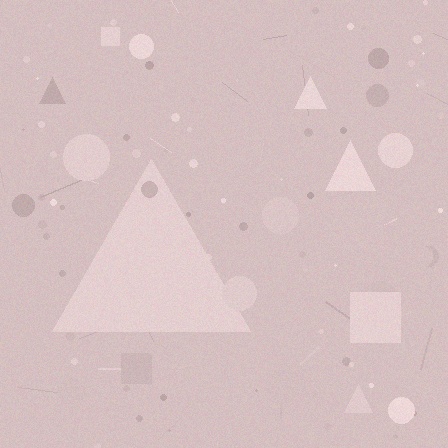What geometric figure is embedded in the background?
A triangle is embedded in the background.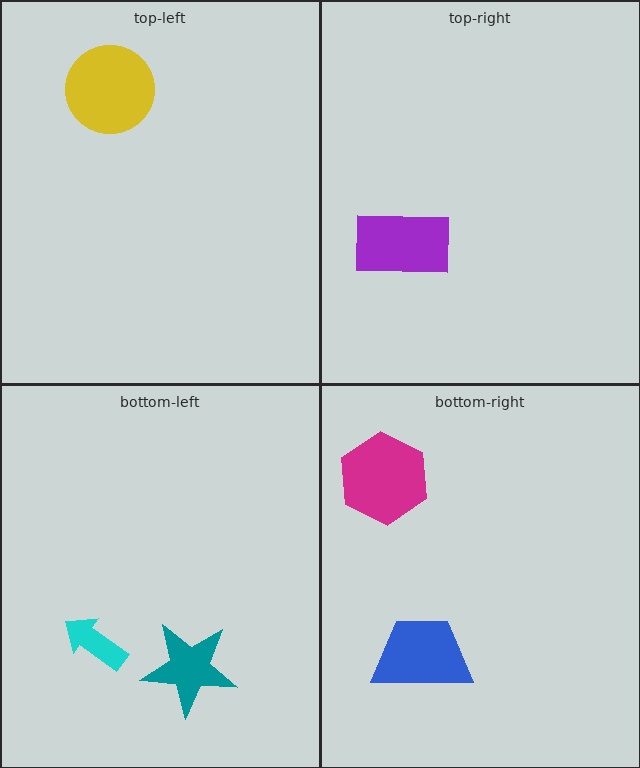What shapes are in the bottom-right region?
The blue trapezoid, the magenta hexagon.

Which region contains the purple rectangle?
The top-right region.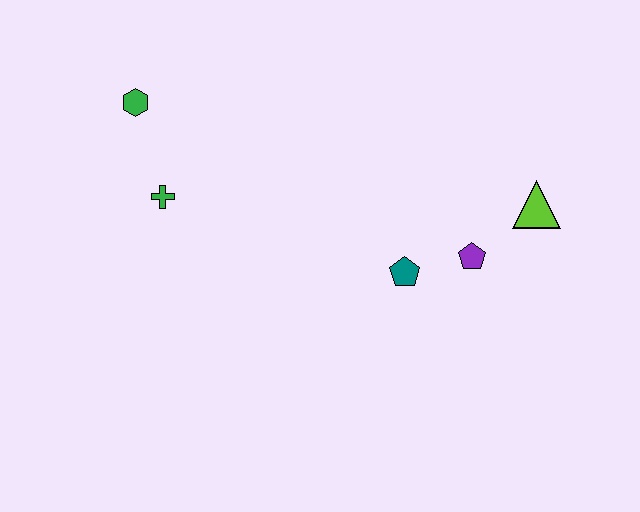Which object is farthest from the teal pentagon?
The green hexagon is farthest from the teal pentagon.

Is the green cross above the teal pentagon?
Yes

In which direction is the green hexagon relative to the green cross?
The green hexagon is above the green cross.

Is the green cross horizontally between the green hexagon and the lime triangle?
Yes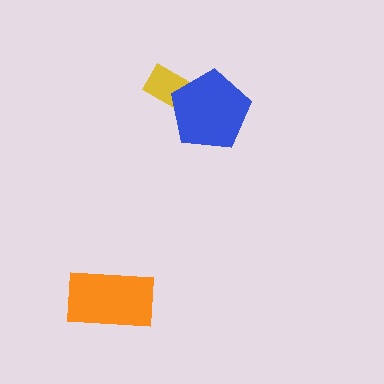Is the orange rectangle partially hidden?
No, no other shape covers it.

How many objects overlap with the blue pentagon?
1 object overlaps with the blue pentagon.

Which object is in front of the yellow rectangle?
The blue pentagon is in front of the yellow rectangle.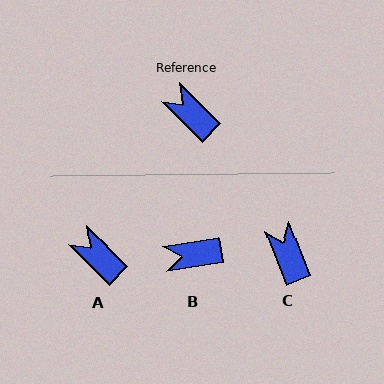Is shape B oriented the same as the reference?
No, it is off by about 54 degrees.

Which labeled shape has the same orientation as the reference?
A.